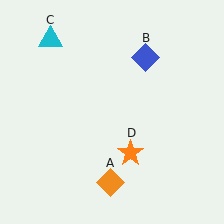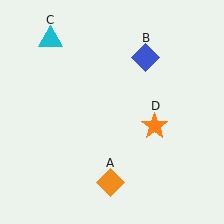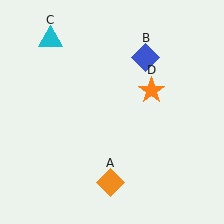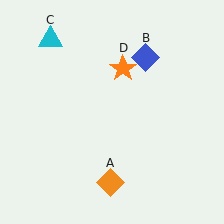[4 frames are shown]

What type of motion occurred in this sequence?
The orange star (object D) rotated counterclockwise around the center of the scene.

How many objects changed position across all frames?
1 object changed position: orange star (object D).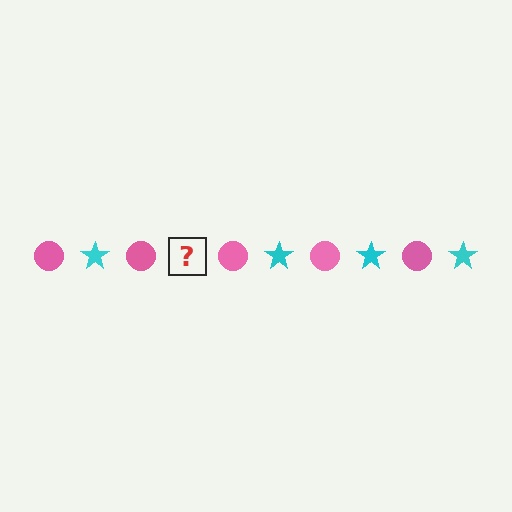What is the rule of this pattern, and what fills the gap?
The rule is that the pattern alternates between pink circle and cyan star. The gap should be filled with a cyan star.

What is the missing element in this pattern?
The missing element is a cyan star.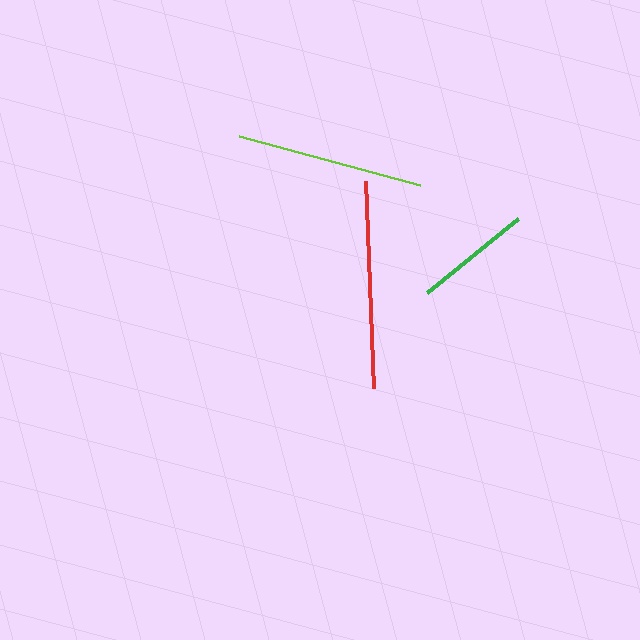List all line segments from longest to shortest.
From longest to shortest: red, lime, green.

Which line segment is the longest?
The red line is the longest at approximately 207 pixels.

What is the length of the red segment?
The red segment is approximately 207 pixels long.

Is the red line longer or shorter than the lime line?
The red line is longer than the lime line.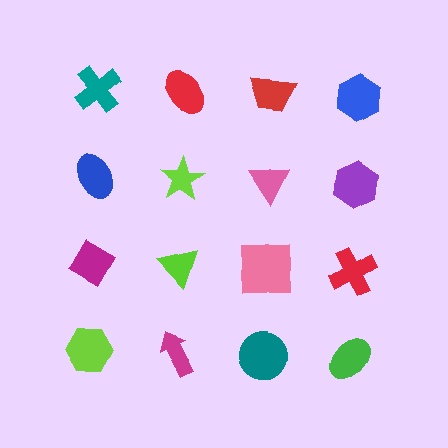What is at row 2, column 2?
A lime star.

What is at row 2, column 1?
A blue ellipse.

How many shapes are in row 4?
4 shapes.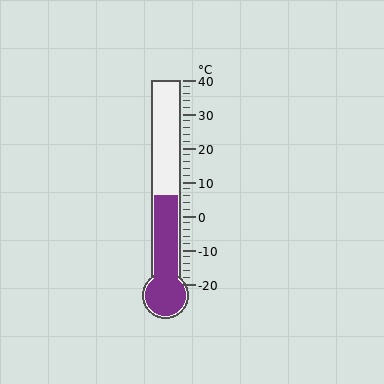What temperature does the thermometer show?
The thermometer shows approximately 6°C.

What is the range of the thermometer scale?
The thermometer scale ranges from -20°C to 40°C.